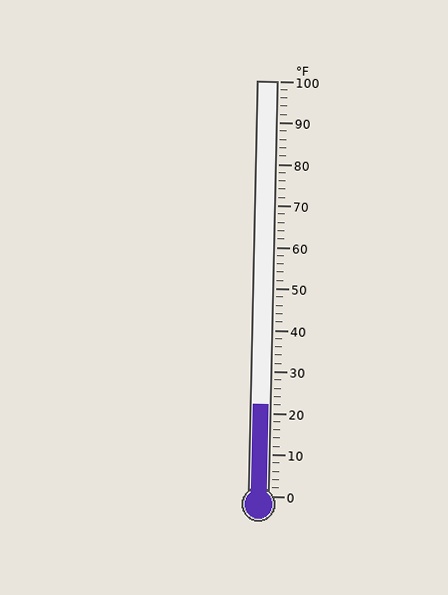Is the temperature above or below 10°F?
The temperature is above 10°F.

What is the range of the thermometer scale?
The thermometer scale ranges from 0°F to 100°F.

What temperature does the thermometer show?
The thermometer shows approximately 22°F.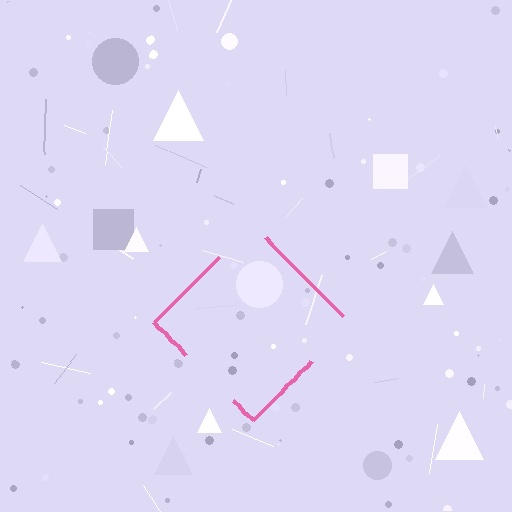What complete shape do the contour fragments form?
The contour fragments form a diamond.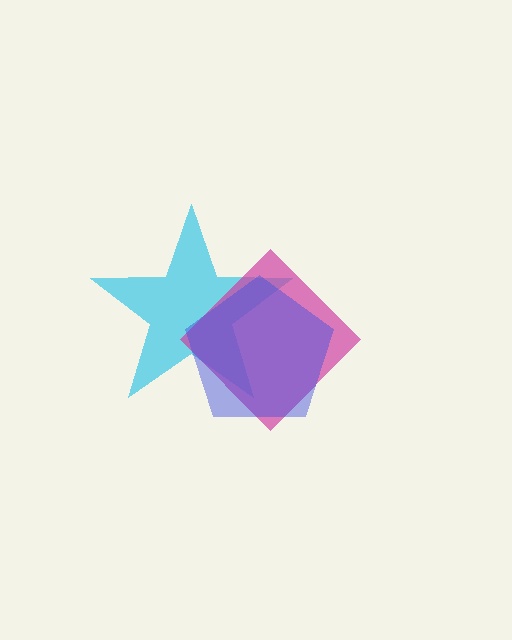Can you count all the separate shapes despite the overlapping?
Yes, there are 3 separate shapes.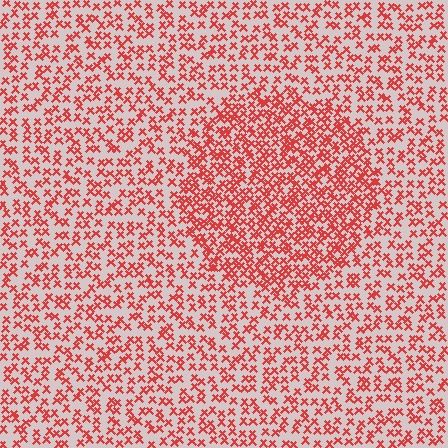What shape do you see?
I see a circle.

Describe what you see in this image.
The image contains small red elements arranged at two different densities. A circle-shaped region is visible where the elements are more densely packed than the surrounding area.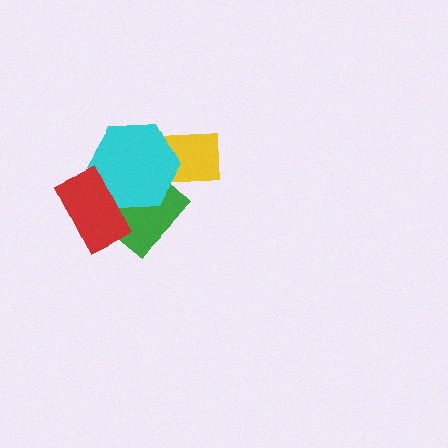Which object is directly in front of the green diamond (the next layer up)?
The cyan hexagon is directly in front of the green diamond.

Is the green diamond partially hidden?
Yes, it is partially covered by another shape.